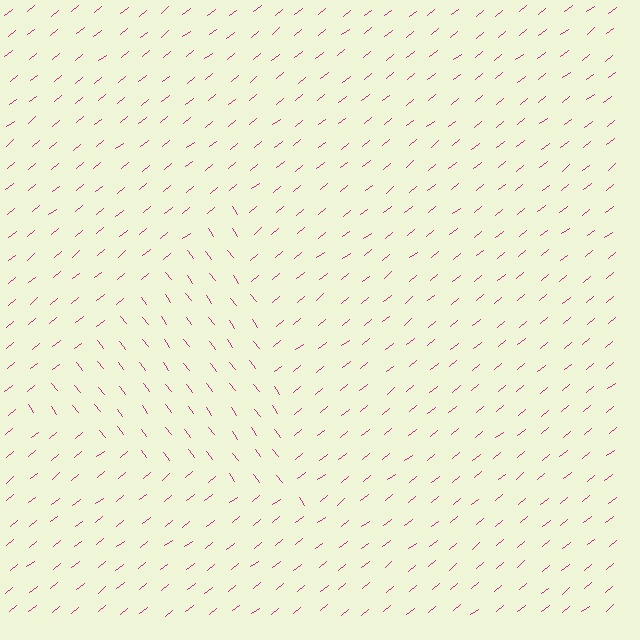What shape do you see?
I see a triangle.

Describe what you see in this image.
The image is filled with small magenta line segments. A triangle region in the image has lines oriented differently from the surrounding lines, creating a visible texture boundary.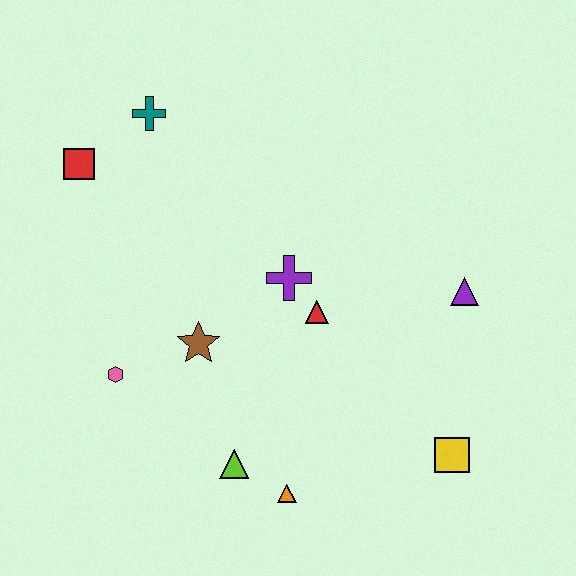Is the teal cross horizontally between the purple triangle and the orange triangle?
No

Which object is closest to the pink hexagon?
The brown star is closest to the pink hexagon.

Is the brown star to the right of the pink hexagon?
Yes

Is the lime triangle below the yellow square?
Yes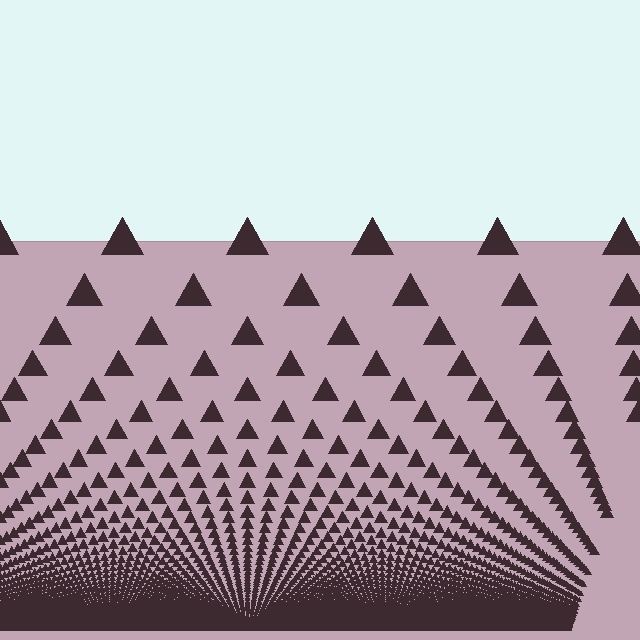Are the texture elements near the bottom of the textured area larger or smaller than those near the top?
Smaller. The gradient is inverted — elements near the bottom are smaller and denser.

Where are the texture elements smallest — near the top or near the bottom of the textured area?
Near the bottom.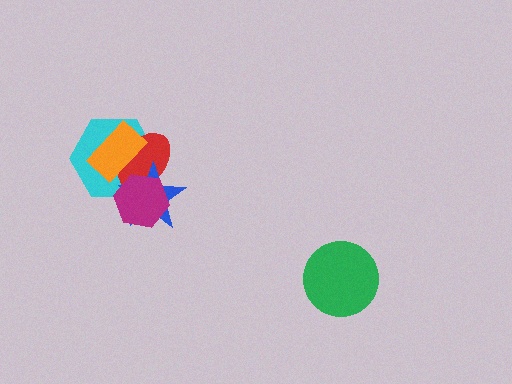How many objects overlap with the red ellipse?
4 objects overlap with the red ellipse.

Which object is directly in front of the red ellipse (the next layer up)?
The orange rectangle is directly in front of the red ellipse.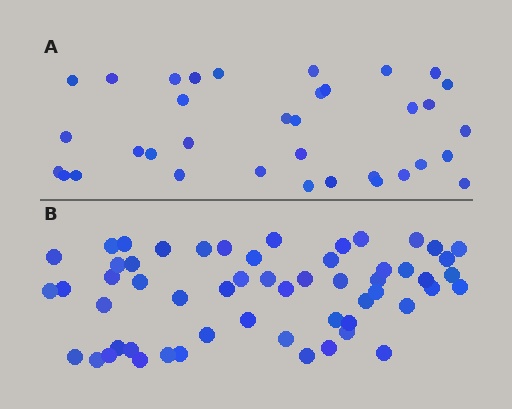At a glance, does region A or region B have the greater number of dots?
Region B (the bottom region) has more dots.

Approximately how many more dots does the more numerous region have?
Region B has approximately 20 more dots than region A.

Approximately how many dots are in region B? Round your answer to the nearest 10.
About 60 dots. (The exact count is 56, which rounds to 60.)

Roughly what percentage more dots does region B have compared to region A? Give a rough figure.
About 60% more.